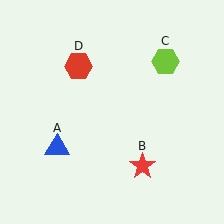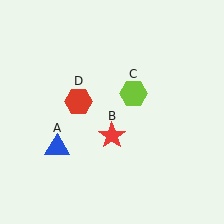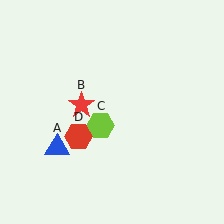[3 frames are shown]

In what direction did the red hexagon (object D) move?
The red hexagon (object D) moved down.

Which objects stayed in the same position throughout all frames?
Blue triangle (object A) remained stationary.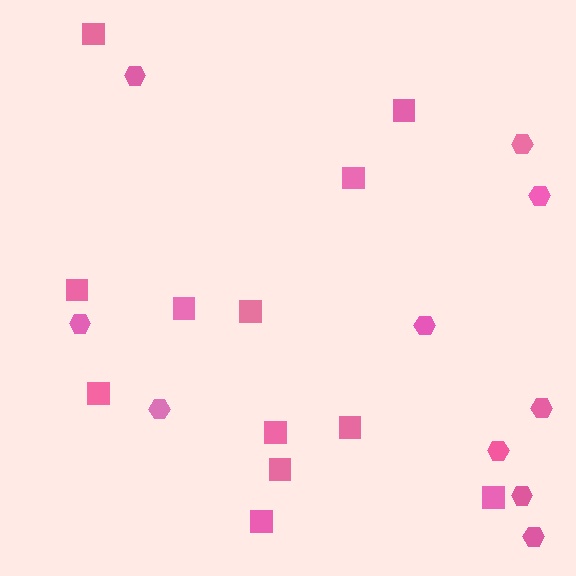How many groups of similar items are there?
There are 2 groups: one group of hexagons (10) and one group of squares (12).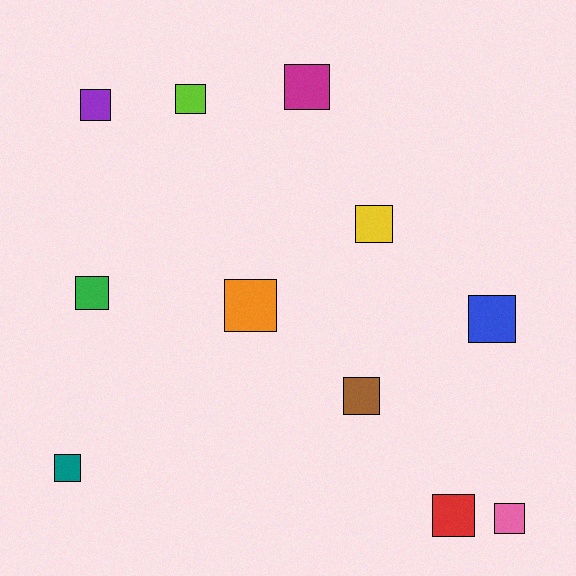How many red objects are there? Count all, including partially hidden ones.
There is 1 red object.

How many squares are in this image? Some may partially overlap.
There are 11 squares.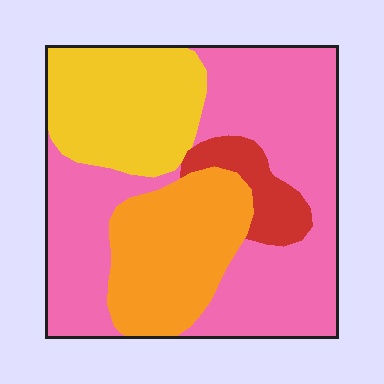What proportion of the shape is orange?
Orange covers 21% of the shape.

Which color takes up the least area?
Red, at roughly 5%.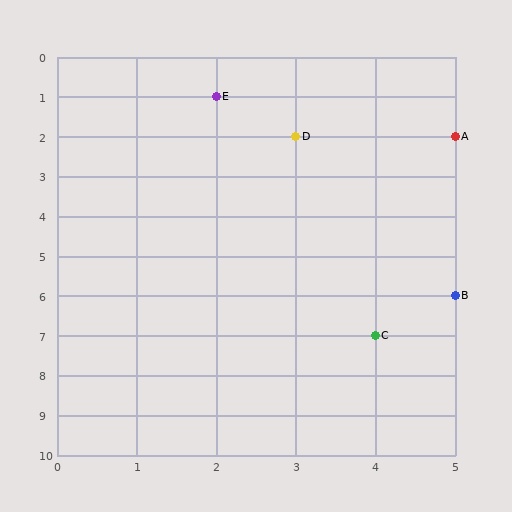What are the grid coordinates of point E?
Point E is at grid coordinates (2, 1).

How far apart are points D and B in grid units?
Points D and B are 2 columns and 4 rows apart (about 4.5 grid units diagonally).